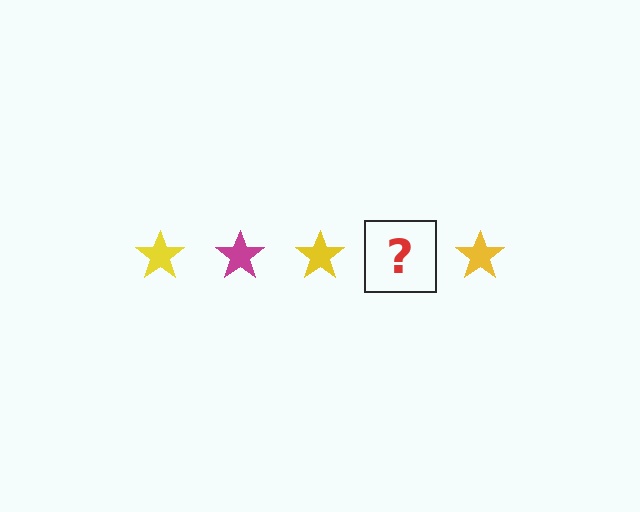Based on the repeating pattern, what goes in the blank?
The blank should be a magenta star.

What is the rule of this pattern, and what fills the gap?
The rule is that the pattern cycles through yellow, magenta stars. The gap should be filled with a magenta star.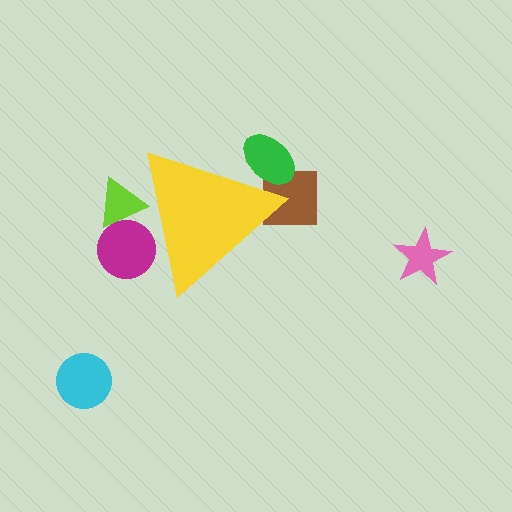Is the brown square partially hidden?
Yes, the brown square is partially hidden behind the yellow triangle.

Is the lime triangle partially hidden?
Yes, the lime triangle is partially hidden behind the yellow triangle.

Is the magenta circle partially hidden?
Yes, the magenta circle is partially hidden behind the yellow triangle.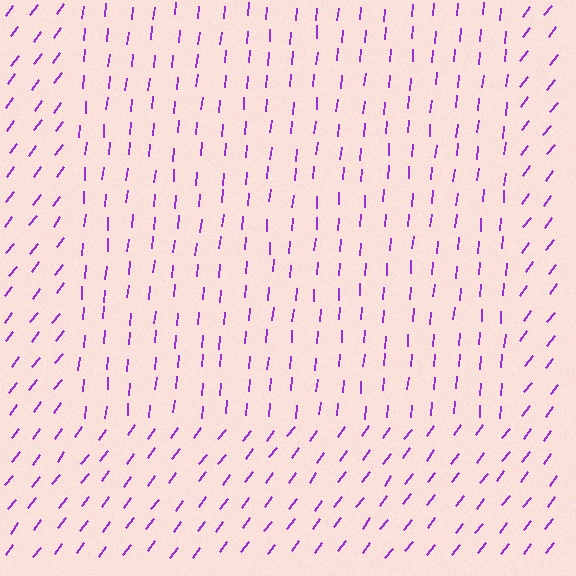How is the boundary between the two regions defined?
The boundary is defined purely by a change in line orientation (approximately 32 degrees difference). All lines are the same color and thickness.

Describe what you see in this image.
The image is filled with small purple line segments. A rectangle region in the image has lines oriented differently from the surrounding lines, creating a visible texture boundary.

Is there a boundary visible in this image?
Yes, there is a texture boundary formed by a change in line orientation.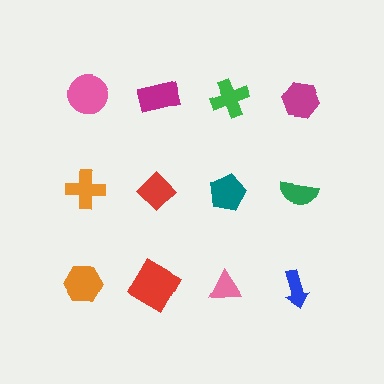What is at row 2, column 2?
A red diamond.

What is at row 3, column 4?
A blue arrow.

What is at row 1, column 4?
A magenta hexagon.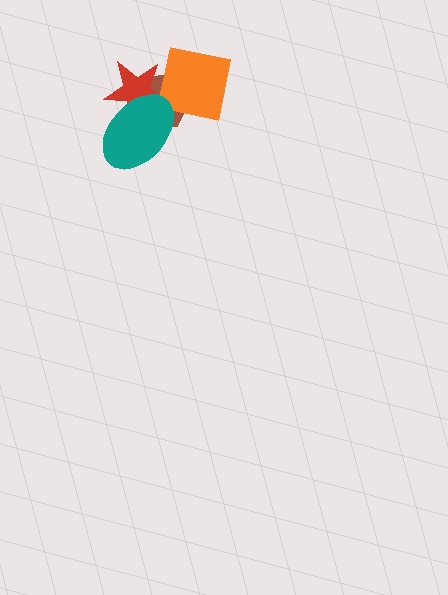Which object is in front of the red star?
The teal ellipse is in front of the red star.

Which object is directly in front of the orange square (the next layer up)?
The red star is directly in front of the orange square.